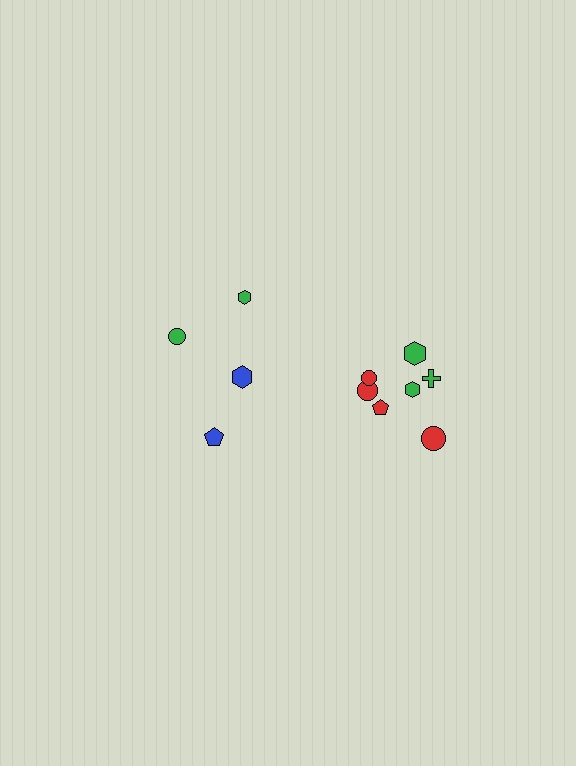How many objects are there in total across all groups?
There are 11 objects.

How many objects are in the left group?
There are 4 objects.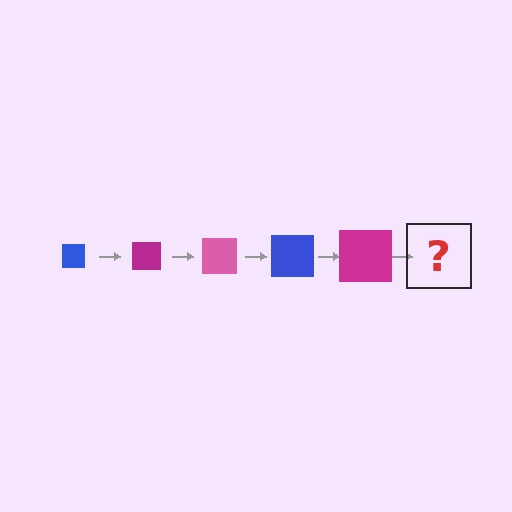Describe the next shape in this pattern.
It should be a pink square, larger than the previous one.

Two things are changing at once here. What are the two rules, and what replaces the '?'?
The two rules are that the square grows larger each step and the color cycles through blue, magenta, and pink. The '?' should be a pink square, larger than the previous one.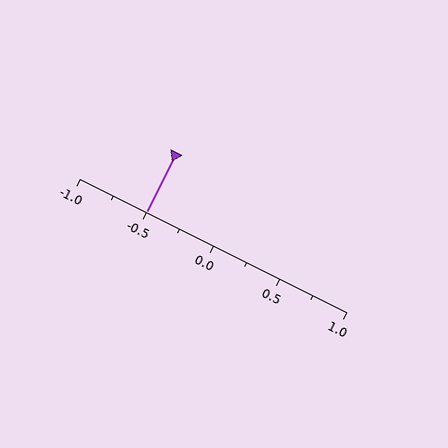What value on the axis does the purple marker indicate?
The marker indicates approximately -0.5.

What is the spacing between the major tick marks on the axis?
The major ticks are spaced 0.5 apart.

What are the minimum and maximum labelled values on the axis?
The axis runs from -1.0 to 1.0.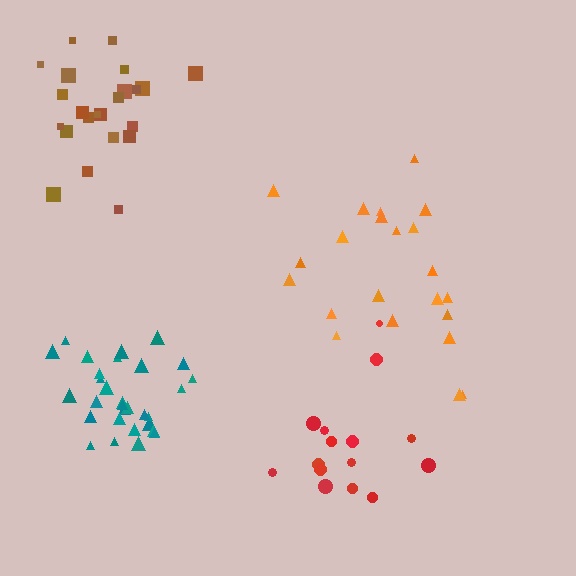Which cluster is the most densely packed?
Teal.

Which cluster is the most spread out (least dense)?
Orange.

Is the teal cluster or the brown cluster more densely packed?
Teal.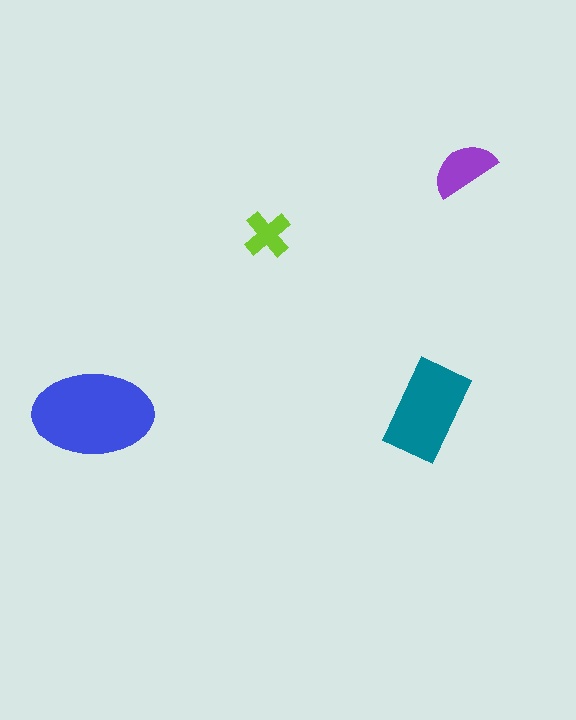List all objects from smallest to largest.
The lime cross, the purple semicircle, the teal rectangle, the blue ellipse.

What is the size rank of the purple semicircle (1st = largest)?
3rd.